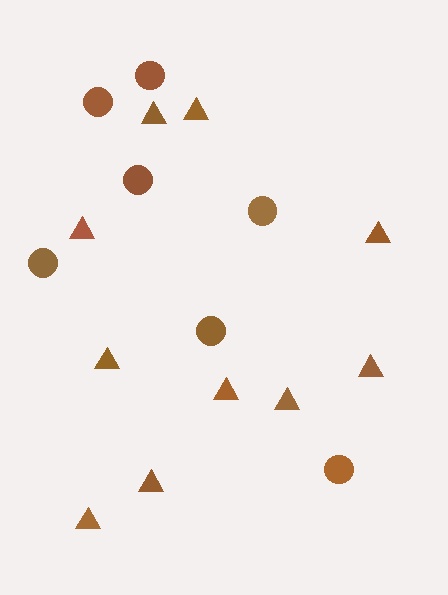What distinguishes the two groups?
There are 2 groups: one group of triangles (10) and one group of circles (7).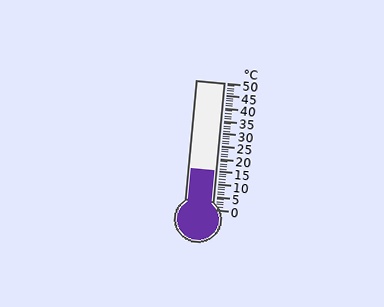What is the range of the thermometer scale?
The thermometer scale ranges from 0°C to 50°C.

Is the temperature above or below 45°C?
The temperature is below 45°C.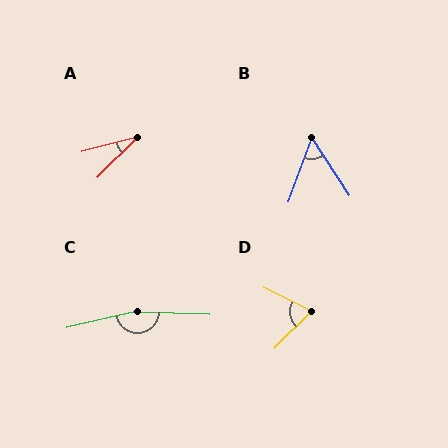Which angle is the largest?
C, at approximately 164 degrees.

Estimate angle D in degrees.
Approximately 71 degrees.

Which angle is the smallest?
A, at approximately 30 degrees.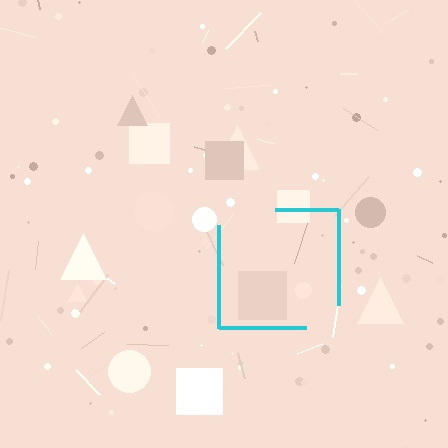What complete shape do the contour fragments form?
The contour fragments form a square.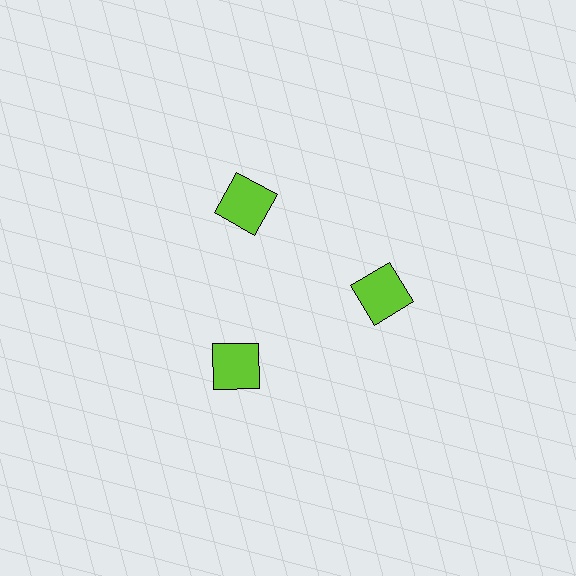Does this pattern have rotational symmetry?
Yes, this pattern has 3-fold rotational symmetry. It looks the same after rotating 120 degrees around the center.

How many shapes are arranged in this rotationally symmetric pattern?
There are 3 shapes, arranged in 3 groups of 1.